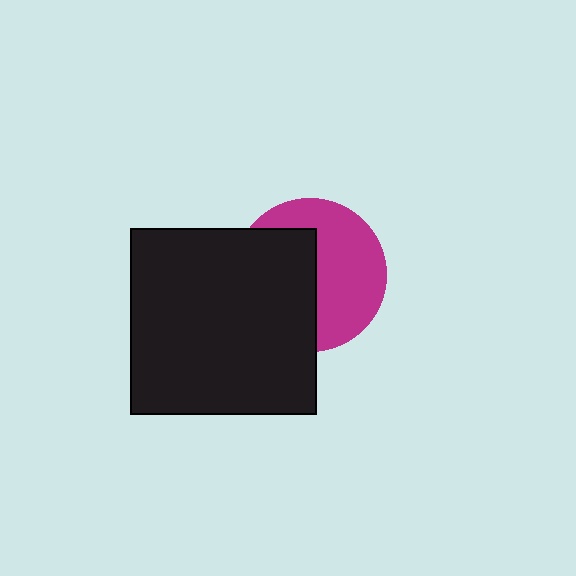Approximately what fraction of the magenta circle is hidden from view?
Roughly 48% of the magenta circle is hidden behind the black square.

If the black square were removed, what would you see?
You would see the complete magenta circle.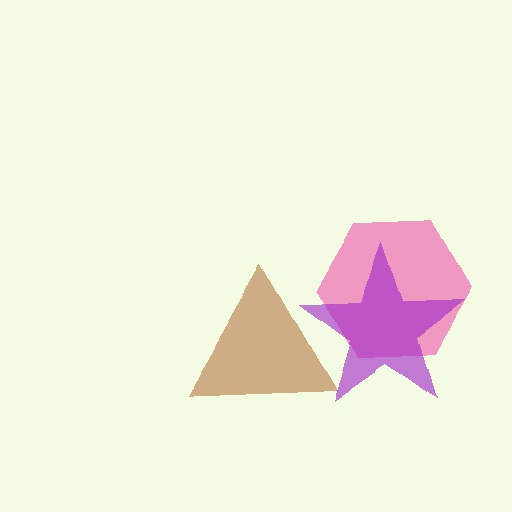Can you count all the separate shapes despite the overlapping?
Yes, there are 3 separate shapes.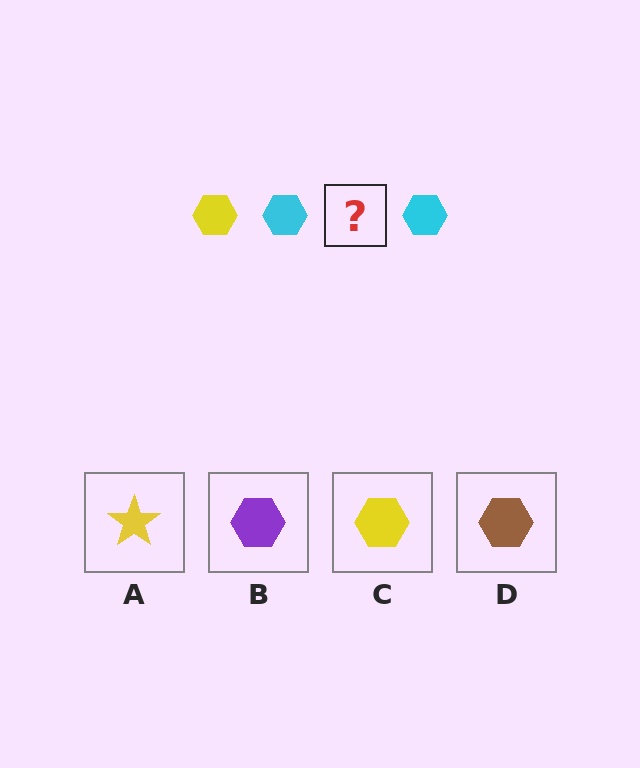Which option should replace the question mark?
Option C.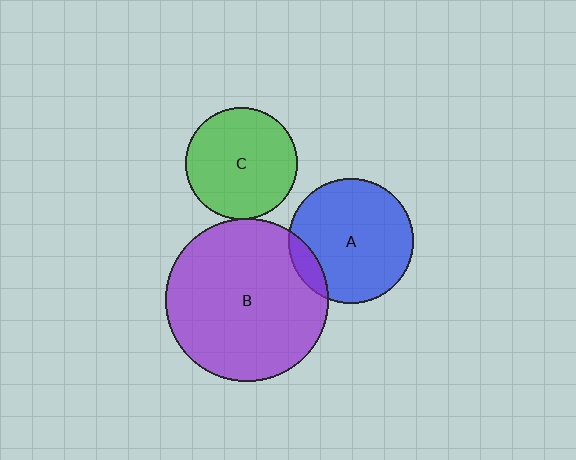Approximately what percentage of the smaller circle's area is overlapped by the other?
Approximately 10%.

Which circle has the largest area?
Circle B (purple).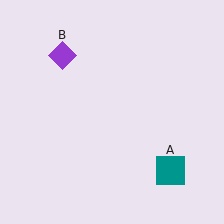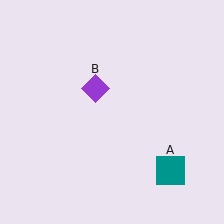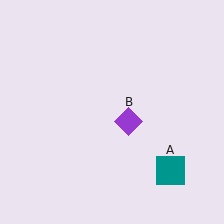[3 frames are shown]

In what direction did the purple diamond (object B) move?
The purple diamond (object B) moved down and to the right.